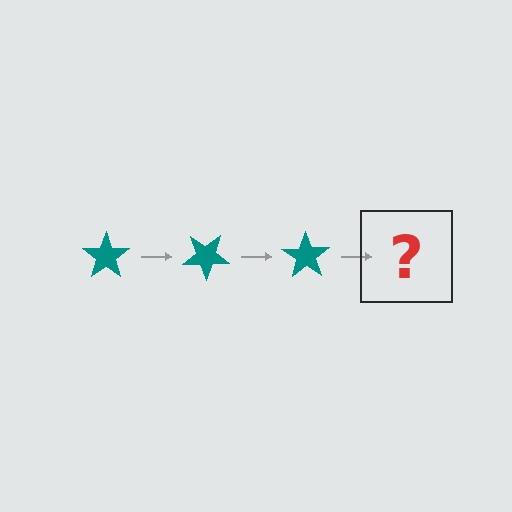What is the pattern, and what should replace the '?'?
The pattern is that the star rotates 35 degrees each step. The '?' should be a teal star rotated 105 degrees.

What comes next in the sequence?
The next element should be a teal star rotated 105 degrees.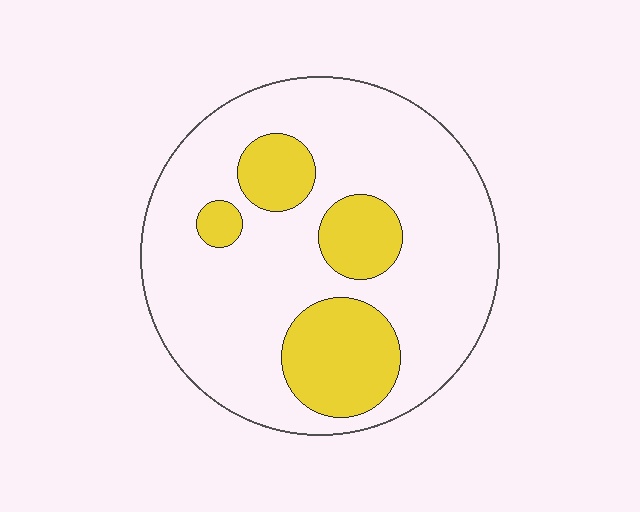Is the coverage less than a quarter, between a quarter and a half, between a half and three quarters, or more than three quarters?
Less than a quarter.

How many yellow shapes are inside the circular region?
4.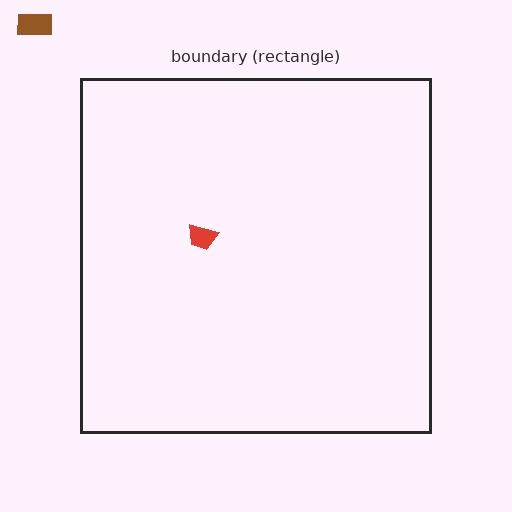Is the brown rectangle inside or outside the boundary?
Outside.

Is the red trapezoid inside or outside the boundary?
Inside.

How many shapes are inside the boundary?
1 inside, 1 outside.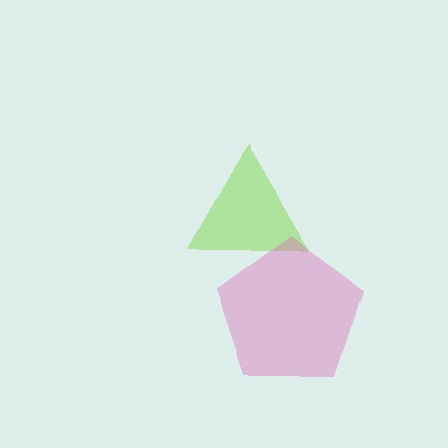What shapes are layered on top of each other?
The layered shapes are: a lime triangle, a pink pentagon.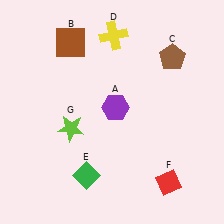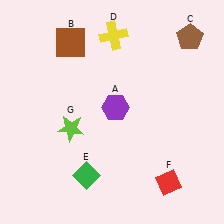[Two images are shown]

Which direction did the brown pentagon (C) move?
The brown pentagon (C) moved up.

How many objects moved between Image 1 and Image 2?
1 object moved between the two images.